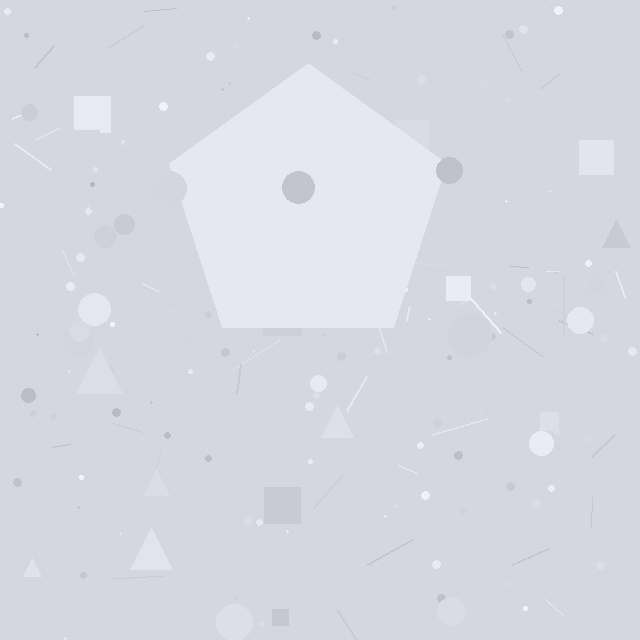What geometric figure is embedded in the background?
A pentagon is embedded in the background.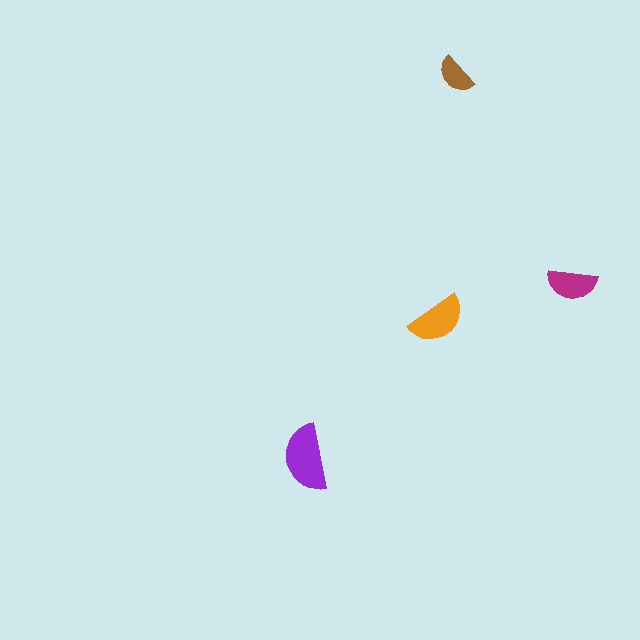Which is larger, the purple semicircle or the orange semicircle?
The purple one.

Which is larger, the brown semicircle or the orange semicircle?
The orange one.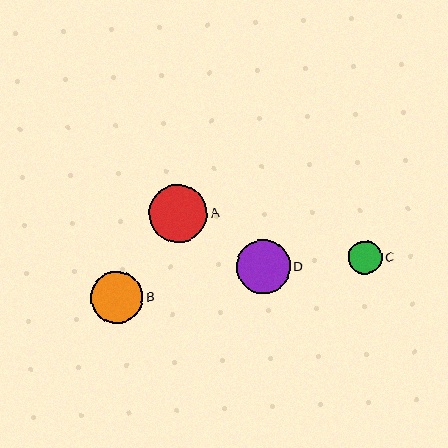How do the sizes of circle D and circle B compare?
Circle D and circle B are approximately the same size.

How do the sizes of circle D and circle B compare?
Circle D and circle B are approximately the same size.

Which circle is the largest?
Circle A is the largest with a size of approximately 58 pixels.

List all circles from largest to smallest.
From largest to smallest: A, D, B, C.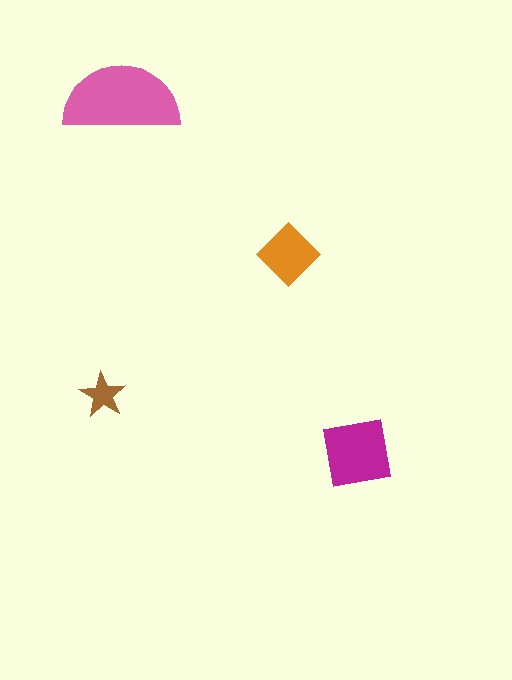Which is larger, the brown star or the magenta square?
The magenta square.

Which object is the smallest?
The brown star.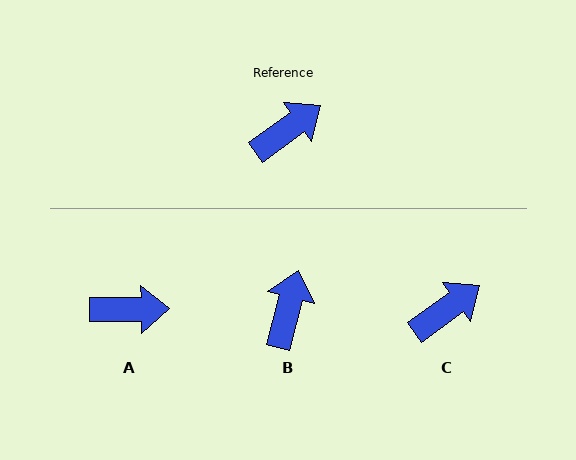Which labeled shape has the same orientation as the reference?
C.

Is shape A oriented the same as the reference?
No, it is off by about 35 degrees.